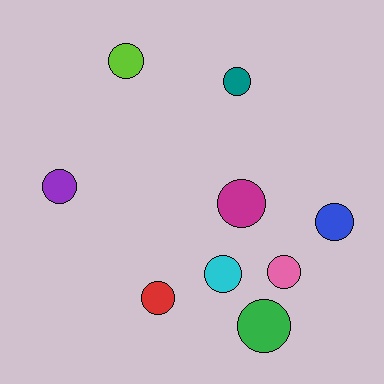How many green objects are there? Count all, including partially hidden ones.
There is 1 green object.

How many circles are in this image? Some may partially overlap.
There are 9 circles.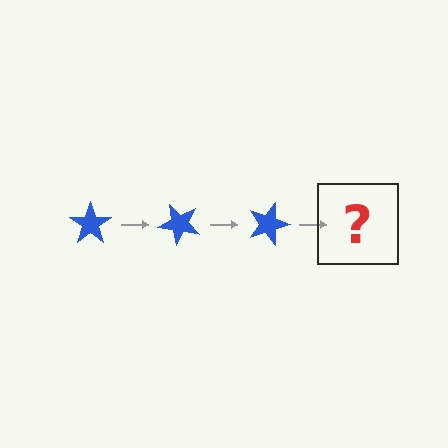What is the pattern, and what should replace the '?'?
The pattern is that the star rotates 45 degrees each step. The '?' should be a blue star rotated 135 degrees.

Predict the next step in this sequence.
The next step is a blue star rotated 135 degrees.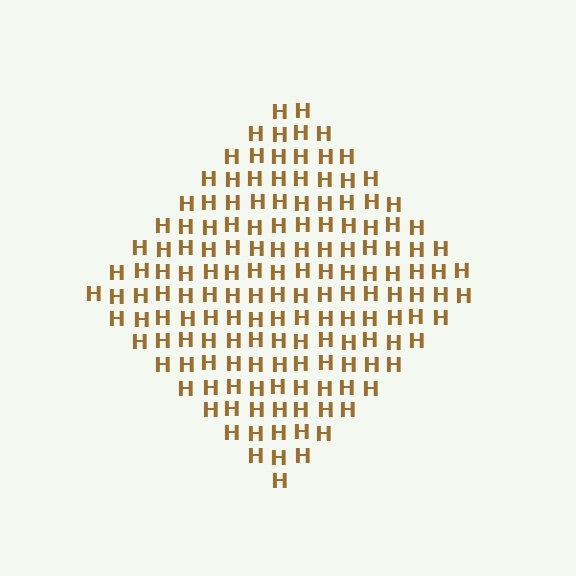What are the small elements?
The small elements are letter H's.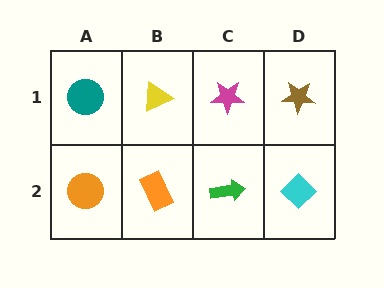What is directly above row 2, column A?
A teal circle.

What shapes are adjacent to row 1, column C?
A green arrow (row 2, column C), a yellow triangle (row 1, column B), a brown star (row 1, column D).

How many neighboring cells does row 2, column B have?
3.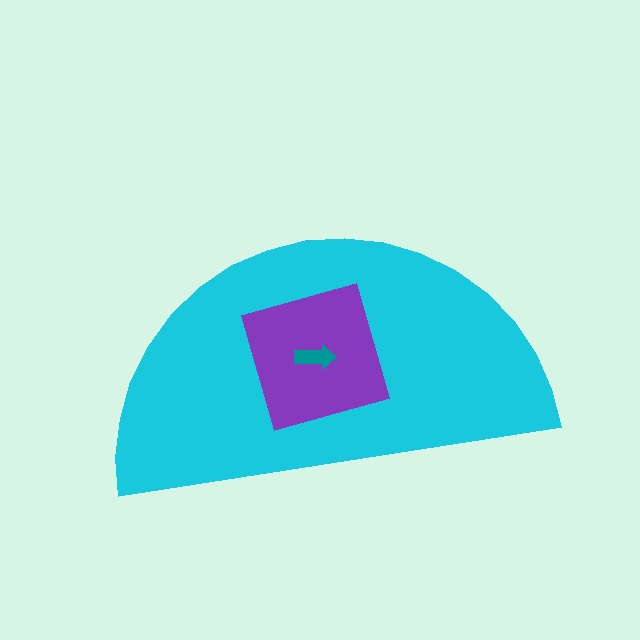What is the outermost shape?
The cyan semicircle.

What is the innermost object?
The teal arrow.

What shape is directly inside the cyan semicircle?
The purple diamond.